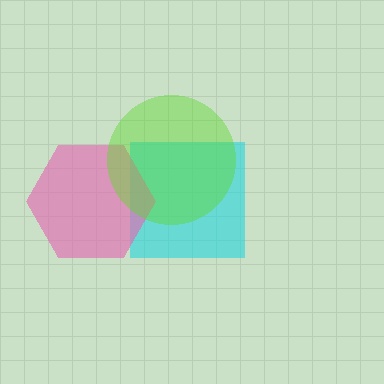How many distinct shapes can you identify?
There are 3 distinct shapes: a cyan square, a pink hexagon, a lime circle.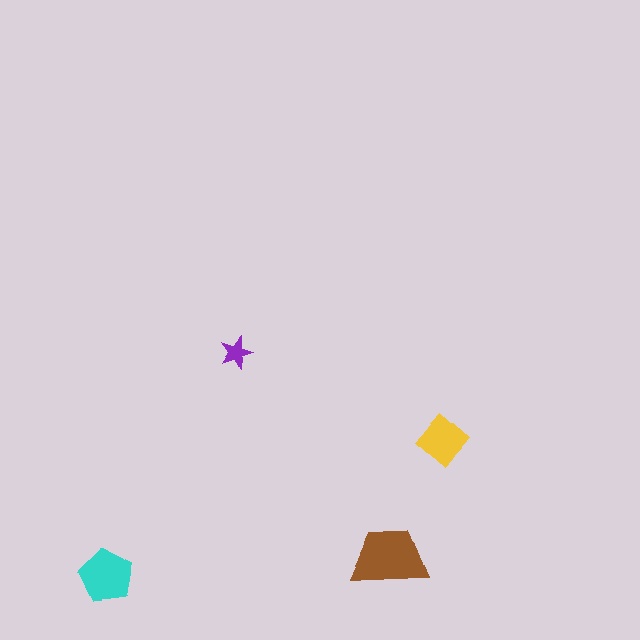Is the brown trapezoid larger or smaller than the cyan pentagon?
Larger.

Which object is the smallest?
The purple star.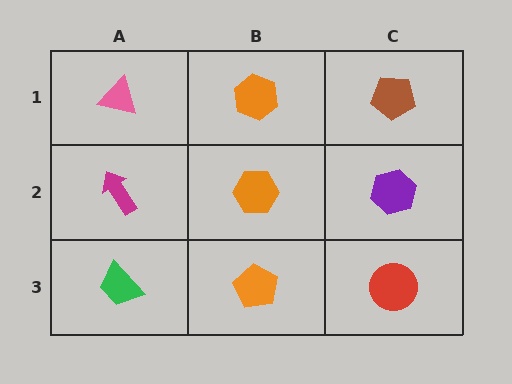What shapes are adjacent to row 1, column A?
A magenta arrow (row 2, column A), an orange hexagon (row 1, column B).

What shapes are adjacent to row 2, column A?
A pink triangle (row 1, column A), a green trapezoid (row 3, column A), an orange hexagon (row 2, column B).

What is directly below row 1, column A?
A magenta arrow.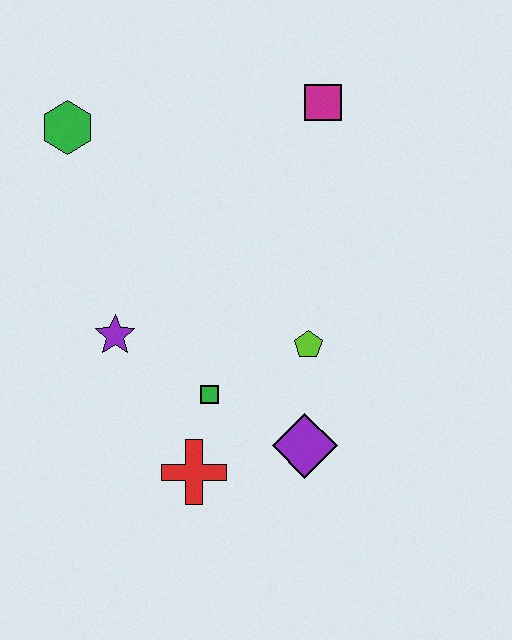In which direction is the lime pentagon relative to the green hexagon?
The lime pentagon is to the right of the green hexagon.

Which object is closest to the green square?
The red cross is closest to the green square.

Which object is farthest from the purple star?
The magenta square is farthest from the purple star.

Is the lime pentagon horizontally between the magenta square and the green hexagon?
Yes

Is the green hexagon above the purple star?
Yes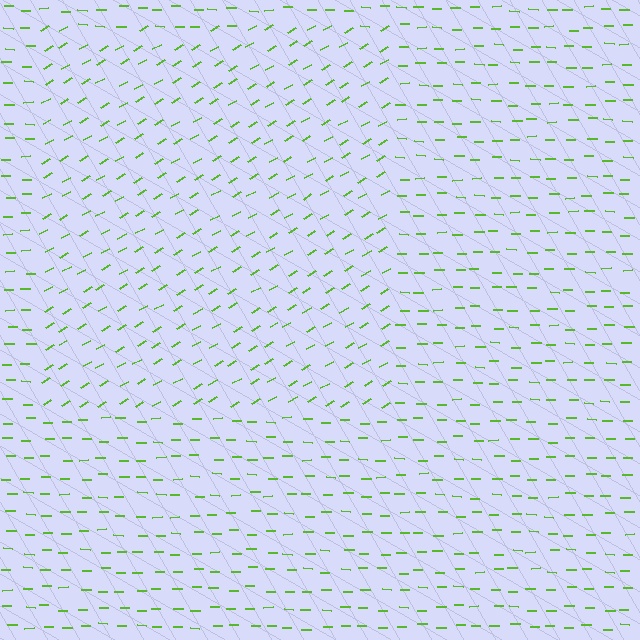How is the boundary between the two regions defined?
The boundary is defined purely by a change in line orientation (approximately 30 degrees difference). All lines are the same color and thickness.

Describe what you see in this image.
The image is filled with small lime line segments. A rectangle region in the image has lines oriented differently from the surrounding lines, creating a visible texture boundary.